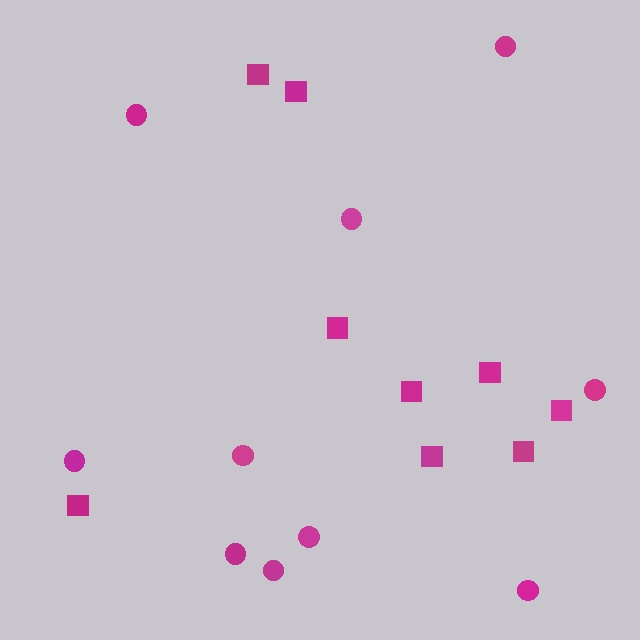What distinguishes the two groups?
There are 2 groups: one group of circles (10) and one group of squares (9).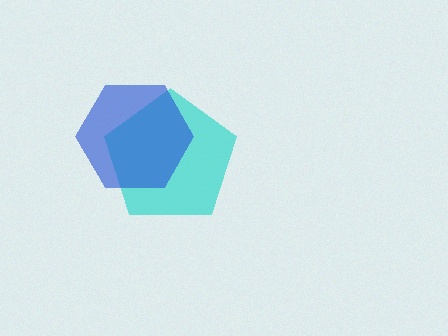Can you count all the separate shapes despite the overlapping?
Yes, there are 2 separate shapes.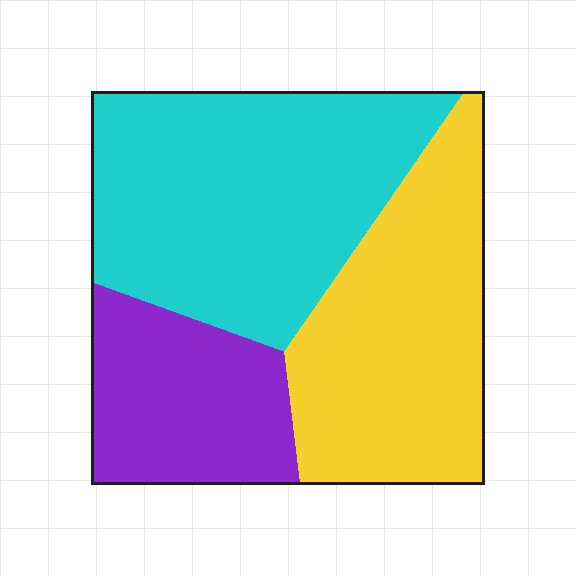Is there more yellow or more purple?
Yellow.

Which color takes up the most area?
Cyan, at roughly 45%.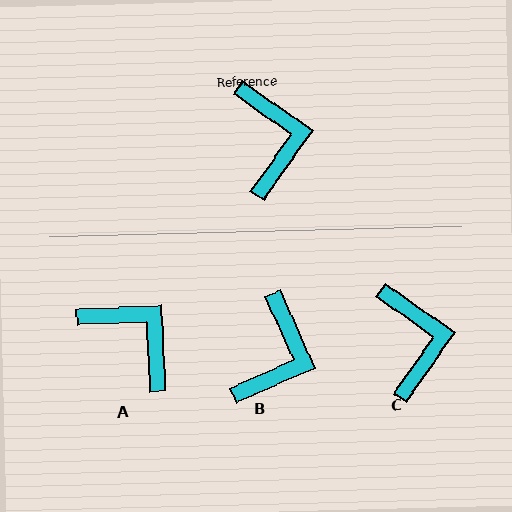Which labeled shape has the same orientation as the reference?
C.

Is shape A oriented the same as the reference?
No, it is off by about 37 degrees.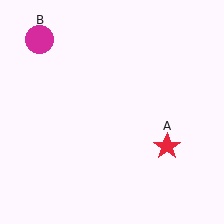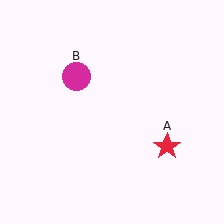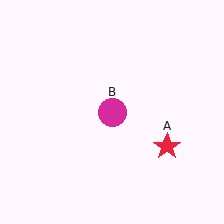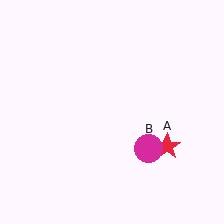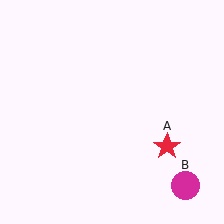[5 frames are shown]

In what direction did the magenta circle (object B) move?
The magenta circle (object B) moved down and to the right.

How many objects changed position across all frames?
1 object changed position: magenta circle (object B).